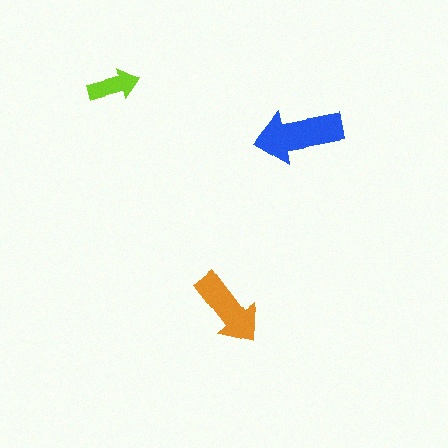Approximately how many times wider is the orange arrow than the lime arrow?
About 1.5 times wider.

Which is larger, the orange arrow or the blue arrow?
The blue one.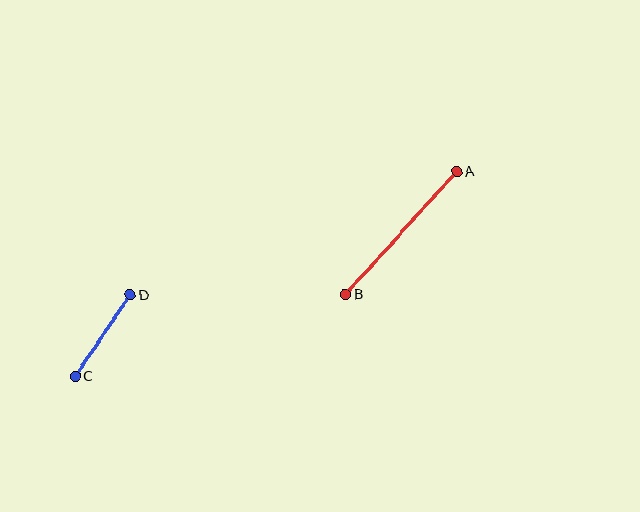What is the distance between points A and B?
The distance is approximately 166 pixels.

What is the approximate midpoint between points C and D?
The midpoint is at approximately (103, 336) pixels.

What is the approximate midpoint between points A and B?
The midpoint is at approximately (401, 233) pixels.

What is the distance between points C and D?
The distance is approximately 98 pixels.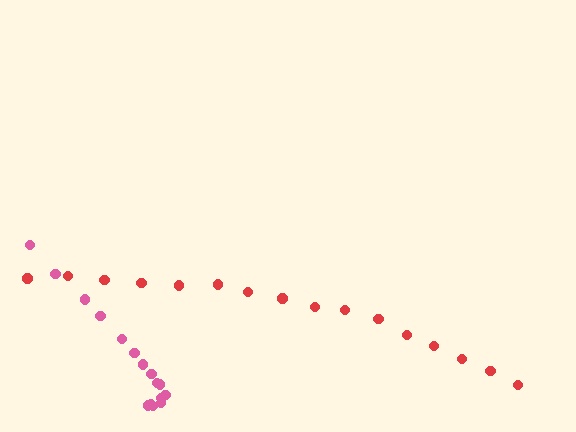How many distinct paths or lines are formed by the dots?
There are 2 distinct paths.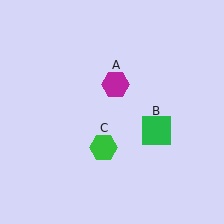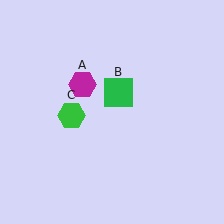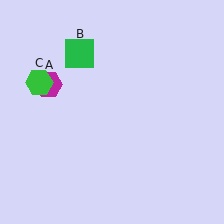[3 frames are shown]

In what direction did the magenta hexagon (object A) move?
The magenta hexagon (object A) moved left.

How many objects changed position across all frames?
3 objects changed position: magenta hexagon (object A), green square (object B), green hexagon (object C).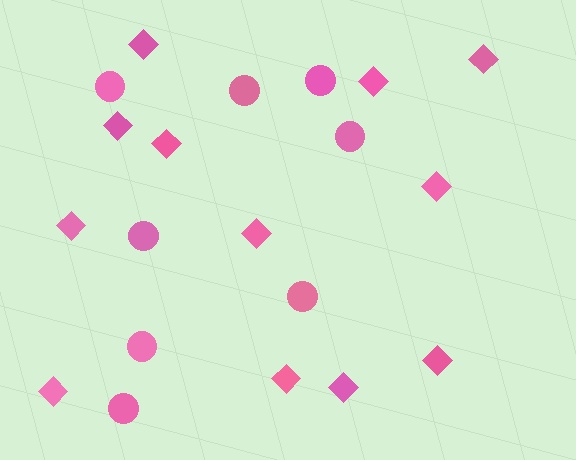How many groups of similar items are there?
There are 2 groups: one group of circles (8) and one group of diamonds (12).